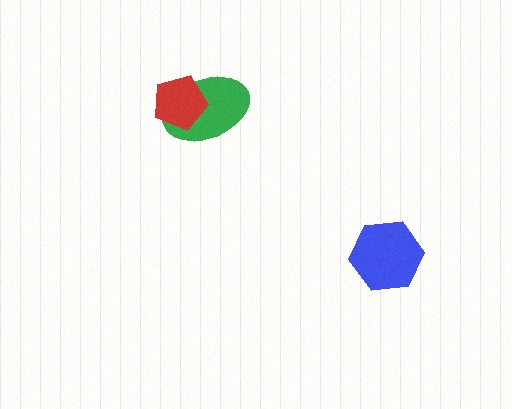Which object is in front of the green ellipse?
The red pentagon is in front of the green ellipse.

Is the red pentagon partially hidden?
No, no other shape covers it.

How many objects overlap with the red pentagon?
1 object overlaps with the red pentagon.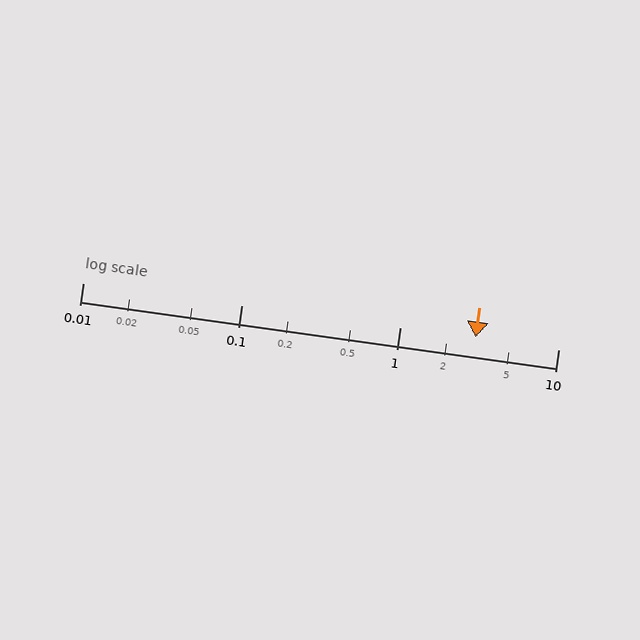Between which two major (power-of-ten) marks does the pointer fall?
The pointer is between 1 and 10.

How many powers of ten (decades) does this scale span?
The scale spans 3 decades, from 0.01 to 10.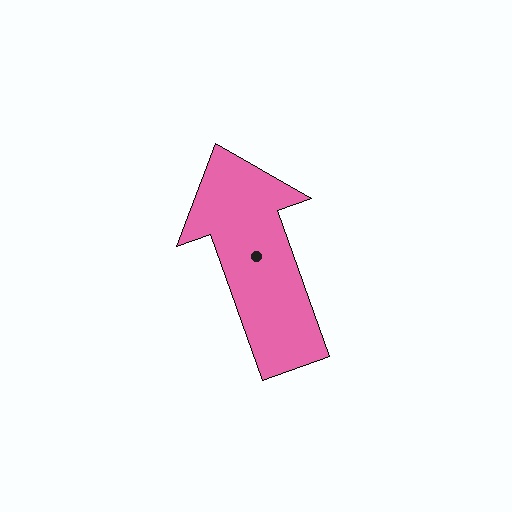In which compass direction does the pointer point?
North.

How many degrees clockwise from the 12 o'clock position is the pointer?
Approximately 340 degrees.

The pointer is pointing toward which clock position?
Roughly 11 o'clock.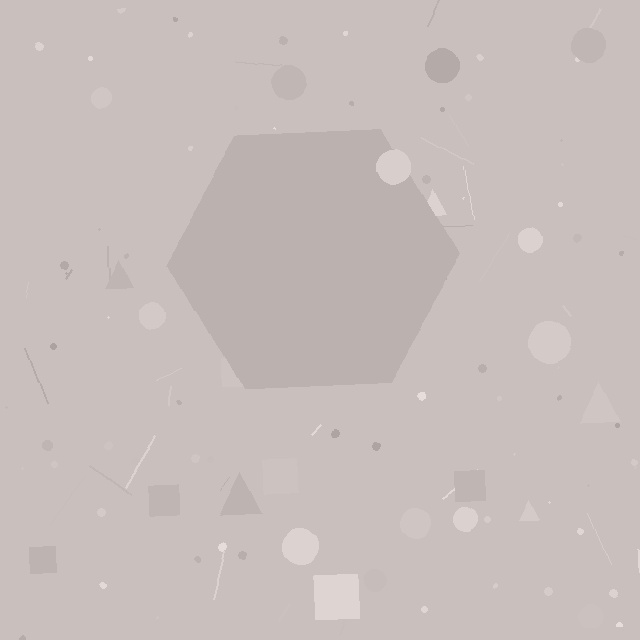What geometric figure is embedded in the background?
A hexagon is embedded in the background.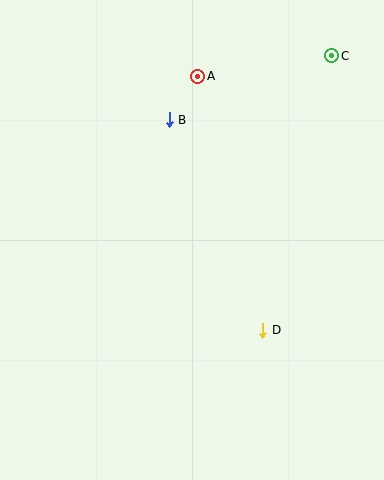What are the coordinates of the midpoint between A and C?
The midpoint between A and C is at (265, 66).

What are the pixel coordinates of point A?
Point A is at (198, 76).